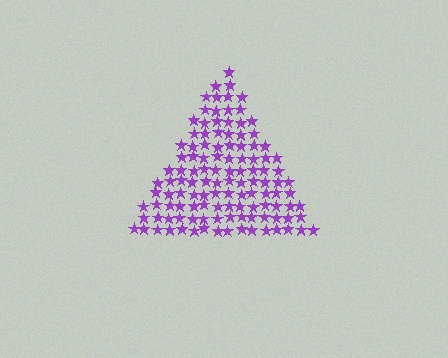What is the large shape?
The large shape is a triangle.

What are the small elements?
The small elements are stars.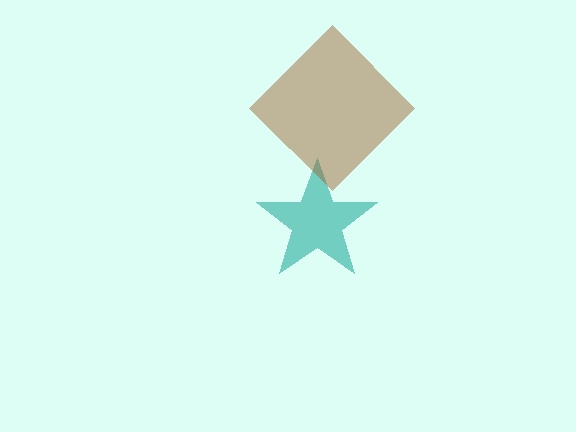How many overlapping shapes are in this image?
There are 2 overlapping shapes in the image.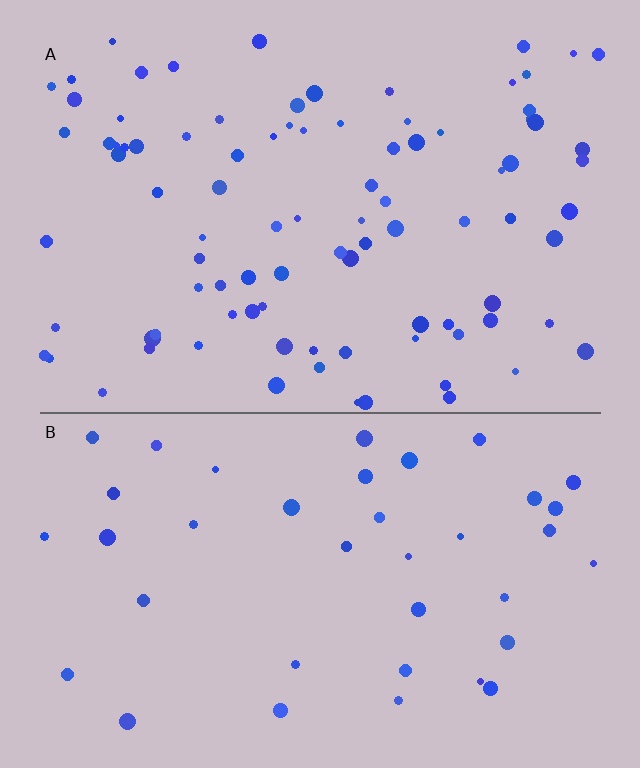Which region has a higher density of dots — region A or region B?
A (the top).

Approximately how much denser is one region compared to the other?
Approximately 2.3× — region A over region B.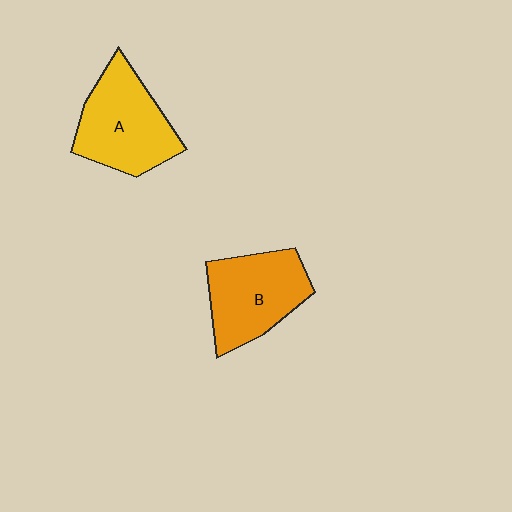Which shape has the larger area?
Shape A (yellow).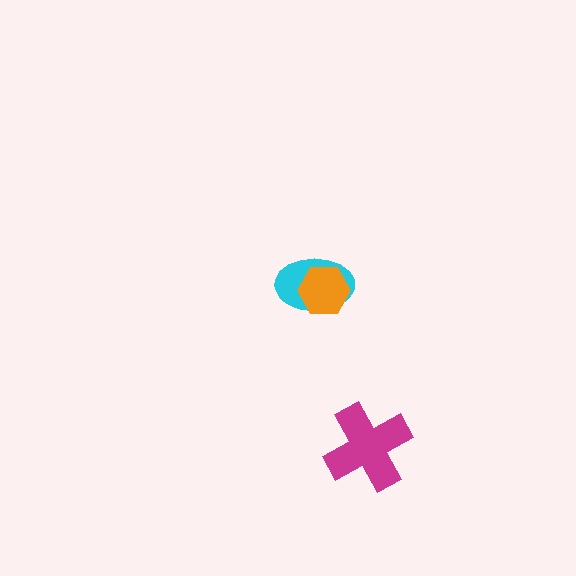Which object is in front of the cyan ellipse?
The orange hexagon is in front of the cyan ellipse.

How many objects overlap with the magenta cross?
0 objects overlap with the magenta cross.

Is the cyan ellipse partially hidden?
Yes, it is partially covered by another shape.